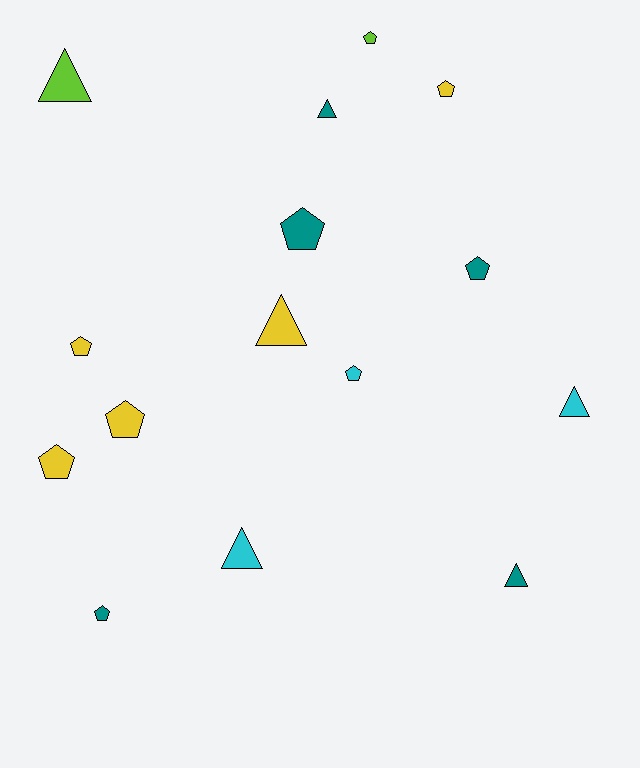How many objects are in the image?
There are 15 objects.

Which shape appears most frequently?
Pentagon, with 9 objects.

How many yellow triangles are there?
There is 1 yellow triangle.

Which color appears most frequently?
Teal, with 5 objects.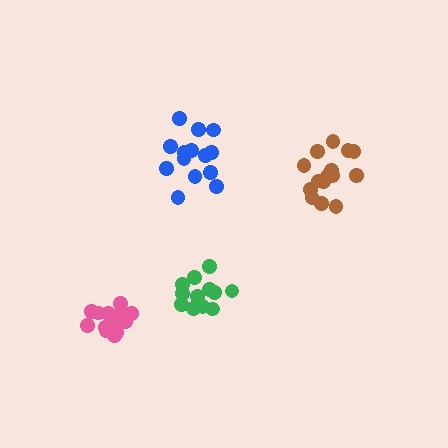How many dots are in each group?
Group 1: 15 dots, Group 2: 12 dots, Group 3: 15 dots, Group 4: 14 dots (56 total).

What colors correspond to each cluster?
The clusters are colored: pink, green, brown, blue.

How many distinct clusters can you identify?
There are 4 distinct clusters.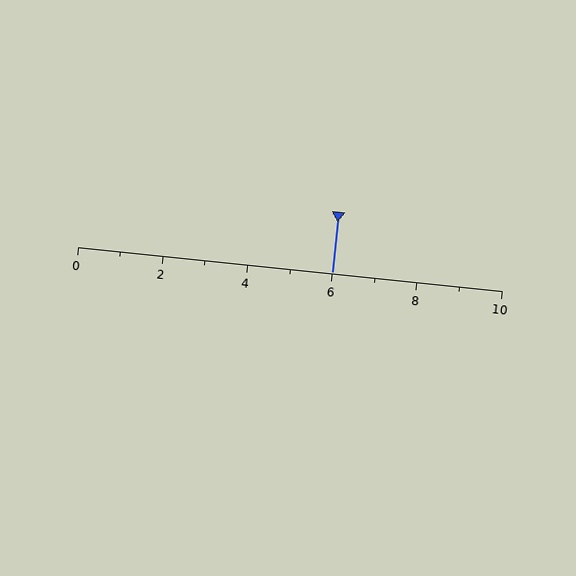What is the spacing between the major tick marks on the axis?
The major ticks are spaced 2 apart.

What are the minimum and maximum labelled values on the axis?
The axis runs from 0 to 10.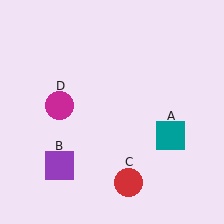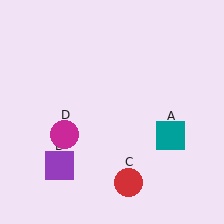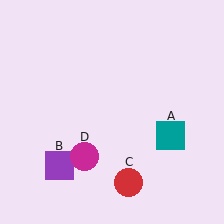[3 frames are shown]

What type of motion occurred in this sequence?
The magenta circle (object D) rotated counterclockwise around the center of the scene.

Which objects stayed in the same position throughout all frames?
Teal square (object A) and purple square (object B) and red circle (object C) remained stationary.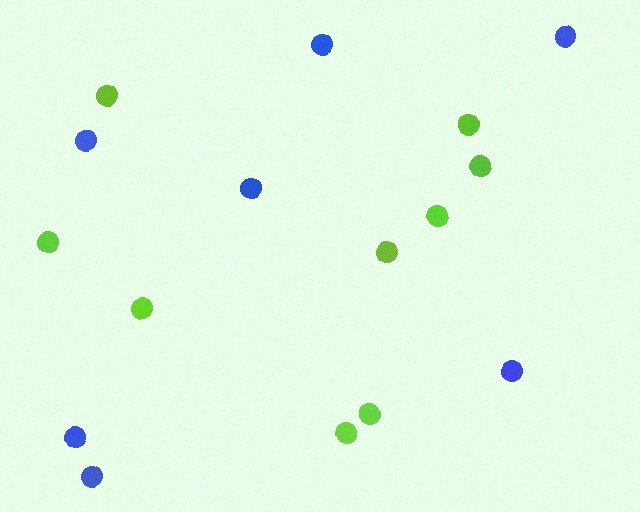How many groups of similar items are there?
There are 2 groups: one group of lime circles (9) and one group of blue circles (7).